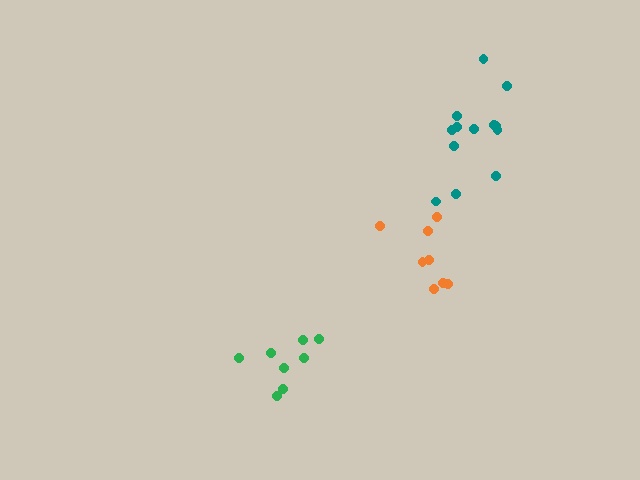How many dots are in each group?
Group 1: 13 dots, Group 2: 8 dots, Group 3: 8 dots (29 total).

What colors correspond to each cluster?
The clusters are colored: teal, orange, green.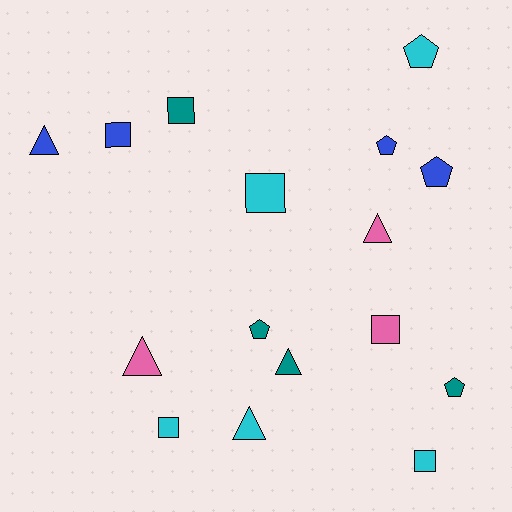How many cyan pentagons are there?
There is 1 cyan pentagon.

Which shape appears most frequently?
Square, with 6 objects.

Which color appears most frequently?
Cyan, with 5 objects.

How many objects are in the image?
There are 16 objects.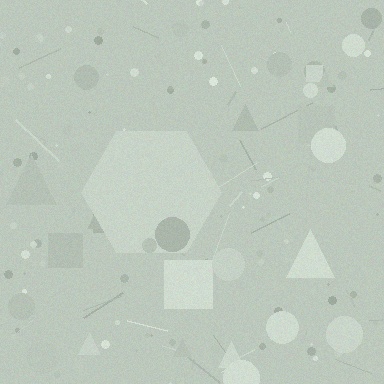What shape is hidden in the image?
A hexagon is hidden in the image.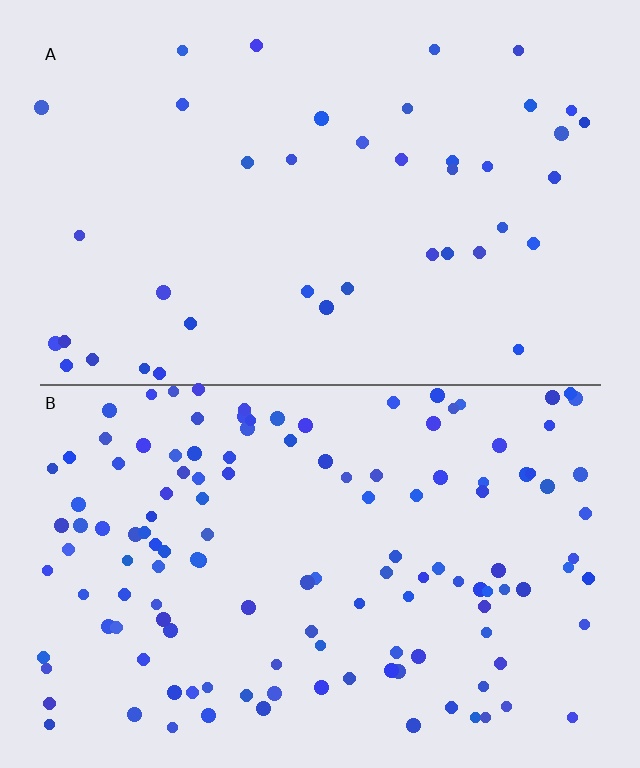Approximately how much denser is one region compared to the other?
Approximately 3.2× — region B over region A.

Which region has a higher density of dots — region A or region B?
B (the bottom).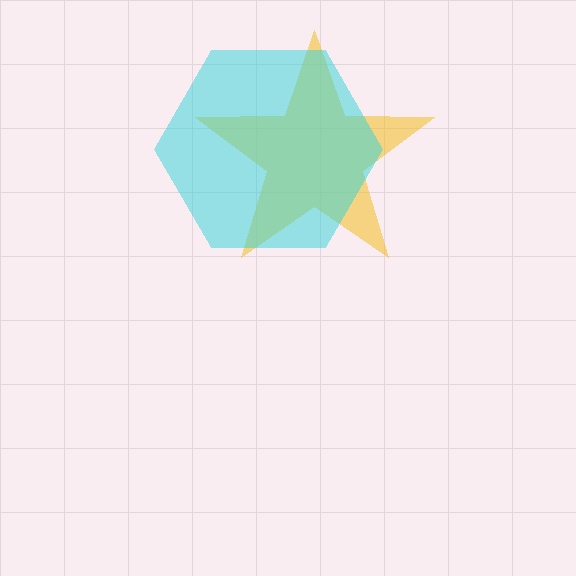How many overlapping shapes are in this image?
There are 2 overlapping shapes in the image.